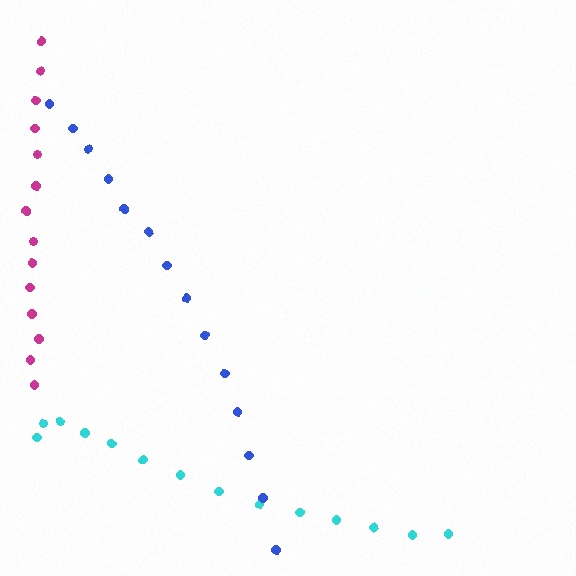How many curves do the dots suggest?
There are 3 distinct paths.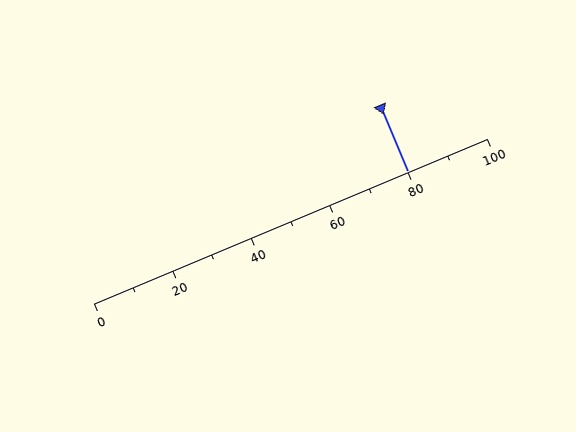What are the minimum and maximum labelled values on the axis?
The axis runs from 0 to 100.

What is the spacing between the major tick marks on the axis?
The major ticks are spaced 20 apart.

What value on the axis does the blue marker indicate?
The marker indicates approximately 80.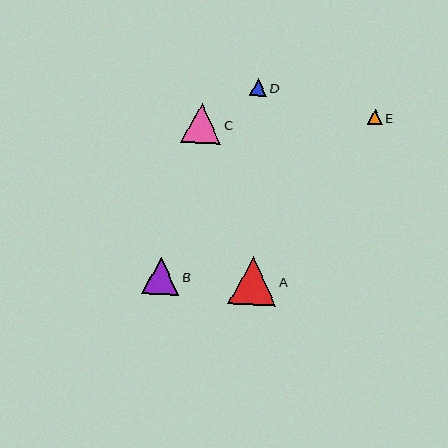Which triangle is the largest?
Triangle A is the largest with a size of approximately 48 pixels.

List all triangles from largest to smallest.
From largest to smallest: A, C, B, D, E.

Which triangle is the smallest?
Triangle E is the smallest with a size of approximately 15 pixels.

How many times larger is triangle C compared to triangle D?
Triangle C is approximately 2.3 times the size of triangle D.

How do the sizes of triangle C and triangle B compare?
Triangle C and triangle B are approximately the same size.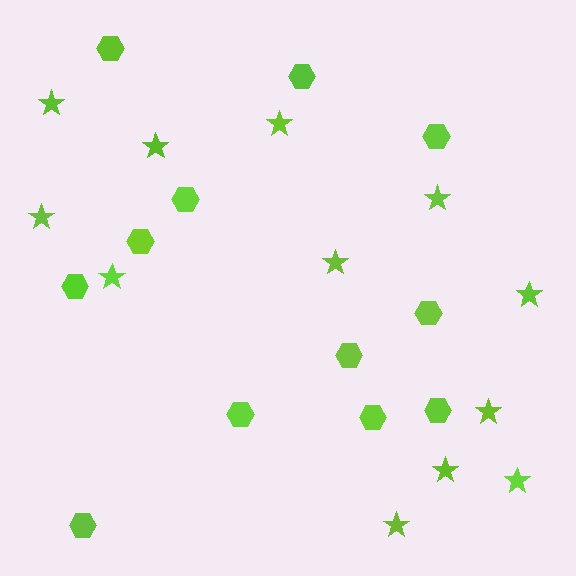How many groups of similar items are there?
There are 2 groups: one group of hexagons (12) and one group of stars (12).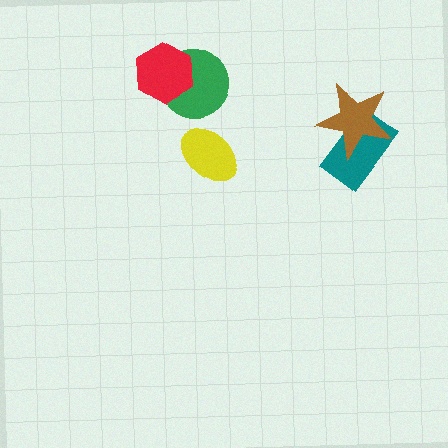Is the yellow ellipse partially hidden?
No, no other shape covers it.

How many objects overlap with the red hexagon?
1 object overlaps with the red hexagon.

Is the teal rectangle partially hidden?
Yes, it is partially covered by another shape.